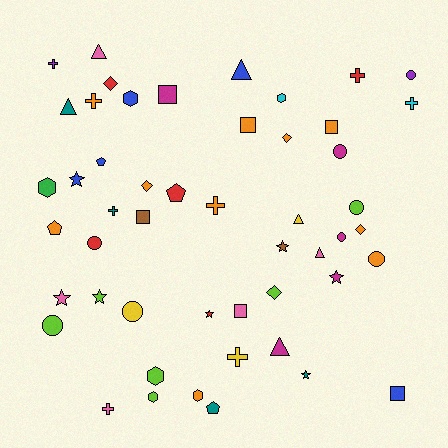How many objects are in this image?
There are 50 objects.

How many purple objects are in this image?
There are 2 purple objects.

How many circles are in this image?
There are 8 circles.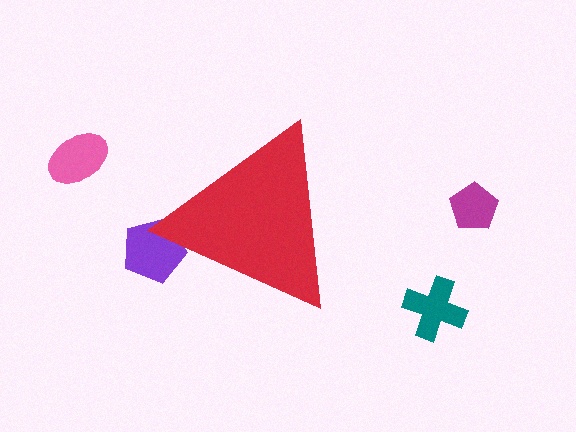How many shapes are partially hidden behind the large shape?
1 shape is partially hidden.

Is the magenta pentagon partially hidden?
No, the magenta pentagon is fully visible.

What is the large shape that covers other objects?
A red triangle.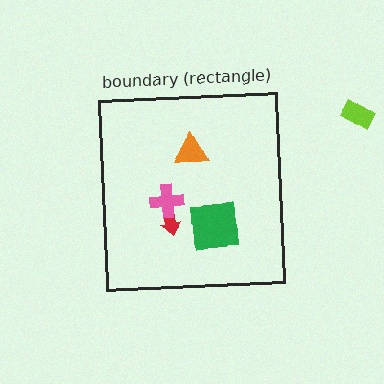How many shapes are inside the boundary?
4 inside, 1 outside.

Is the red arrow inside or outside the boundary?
Inside.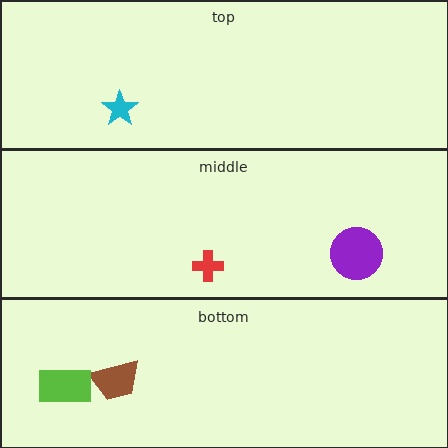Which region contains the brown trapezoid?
The bottom region.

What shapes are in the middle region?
The purple circle, the red cross.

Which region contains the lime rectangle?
The bottom region.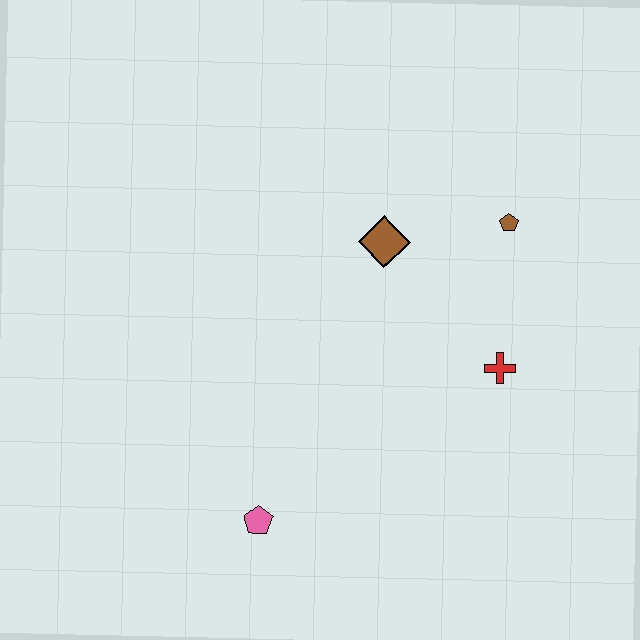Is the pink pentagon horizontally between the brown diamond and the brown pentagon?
No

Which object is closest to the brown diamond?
The brown pentagon is closest to the brown diamond.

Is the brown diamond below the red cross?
No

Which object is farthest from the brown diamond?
The pink pentagon is farthest from the brown diamond.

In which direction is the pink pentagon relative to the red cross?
The pink pentagon is to the left of the red cross.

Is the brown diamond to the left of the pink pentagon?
No